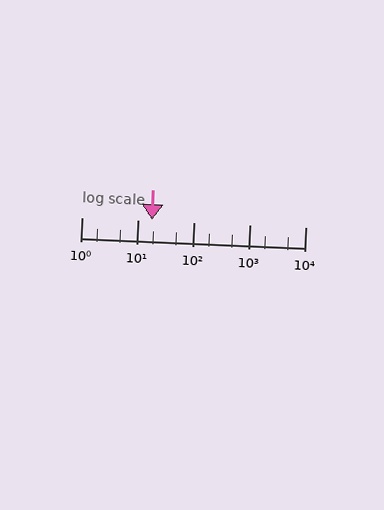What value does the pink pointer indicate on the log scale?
The pointer indicates approximately 18.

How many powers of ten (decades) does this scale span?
The scale spans 4 decades, from 1 to 10000.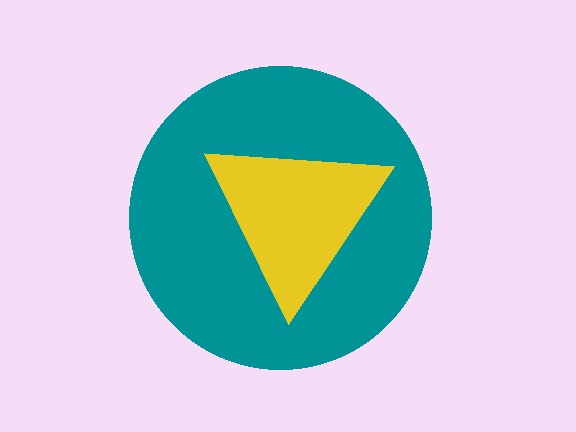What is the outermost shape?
The teal circle.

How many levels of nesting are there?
2.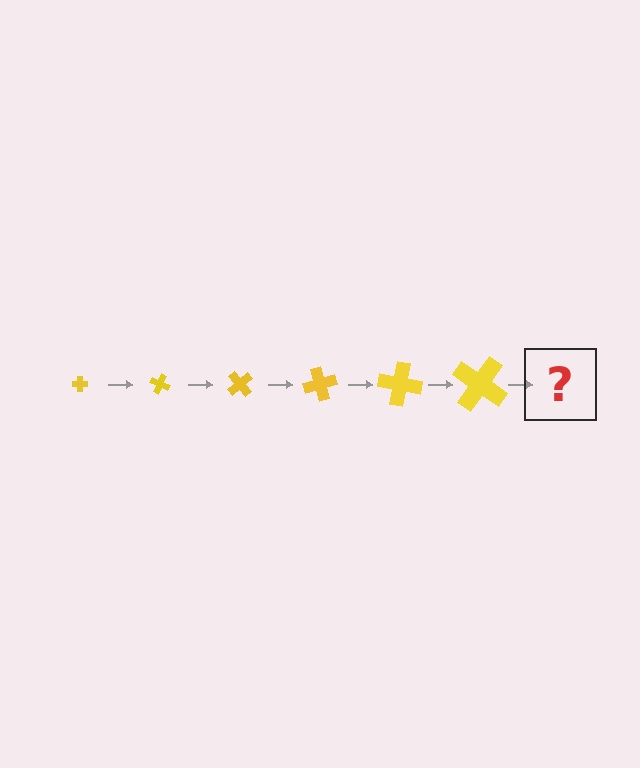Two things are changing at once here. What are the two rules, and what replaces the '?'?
The two rules are that the cross grows larger each step and it rotates 25 degrees each step. The '?' should be a cross, larger than the previous one and rotated 150 degrees from the start.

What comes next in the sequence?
The next element should be a cross, larger than the previous one and rotated 150 degrees from the start.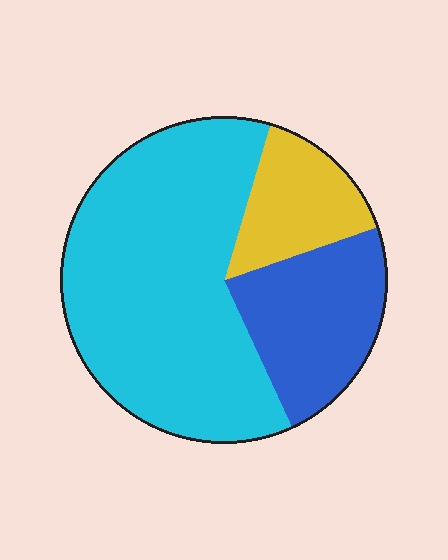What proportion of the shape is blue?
Blue takes up between a sixth and a third of the shape.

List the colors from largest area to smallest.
From largest to smallest: cyan, blue, yellow.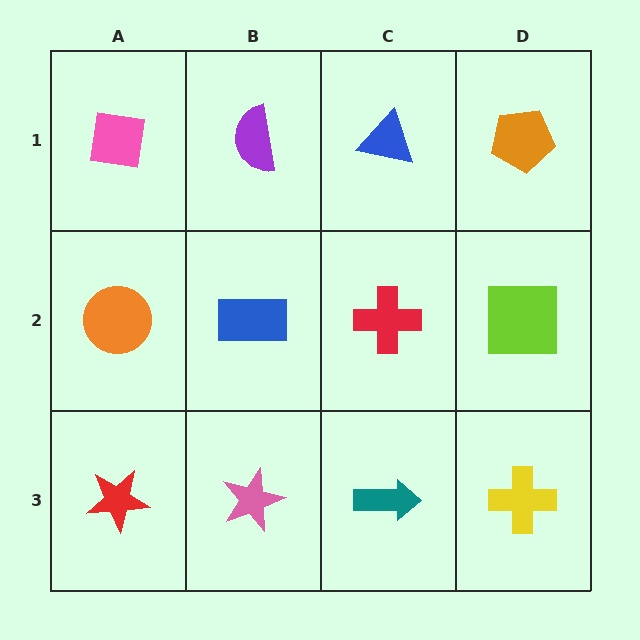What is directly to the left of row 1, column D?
A blue triangle.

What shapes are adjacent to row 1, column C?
A red cross (row 2, column C), a purple semicircle (row 1, column B), an orange pentagon (row 1, column D).